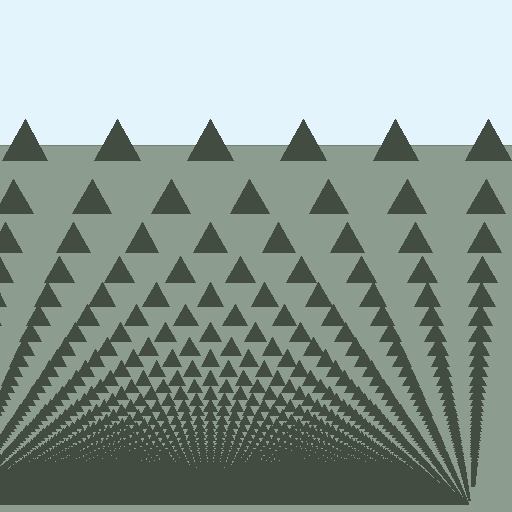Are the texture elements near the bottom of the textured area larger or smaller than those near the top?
Smaller. The gradient is inverted — elements near the bottom are smaller and denser.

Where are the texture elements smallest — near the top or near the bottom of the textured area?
Near the bottom.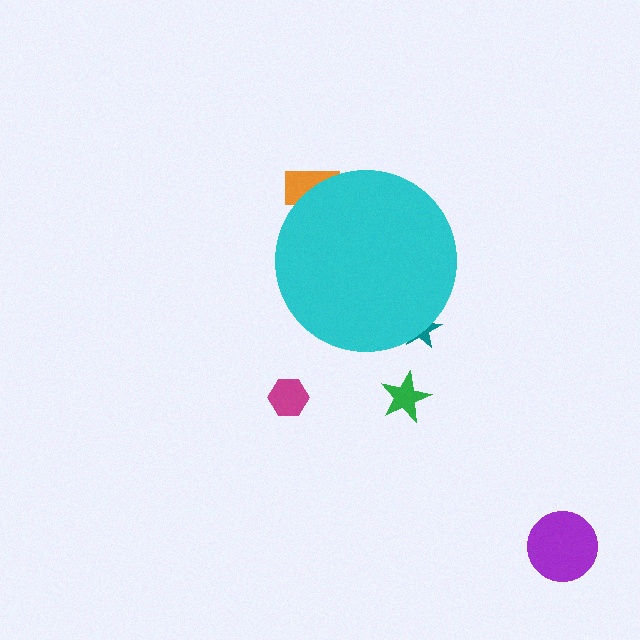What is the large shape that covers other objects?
A cyan circle.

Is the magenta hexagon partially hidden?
No, the magenta hexagon is fully visible.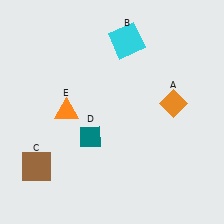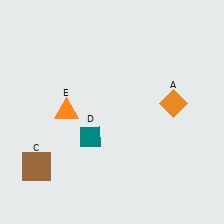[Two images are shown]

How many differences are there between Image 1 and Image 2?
There is 1 difference between the two images.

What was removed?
The cyan square (B) was removed in Image 2.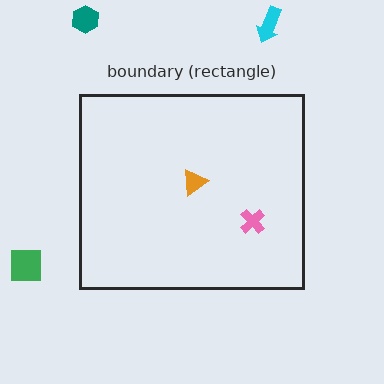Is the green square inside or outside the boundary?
Outside.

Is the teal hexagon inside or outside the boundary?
Outside.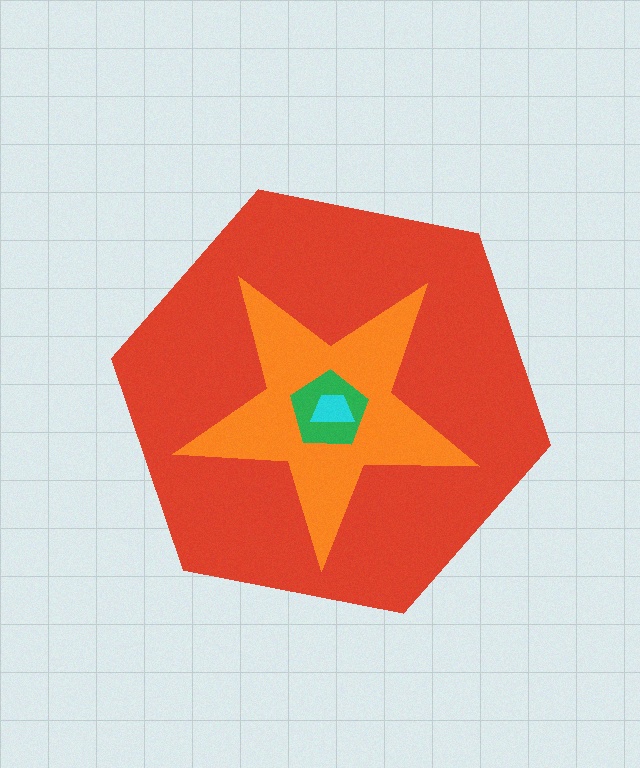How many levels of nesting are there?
4.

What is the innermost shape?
The cyan trapezoid.